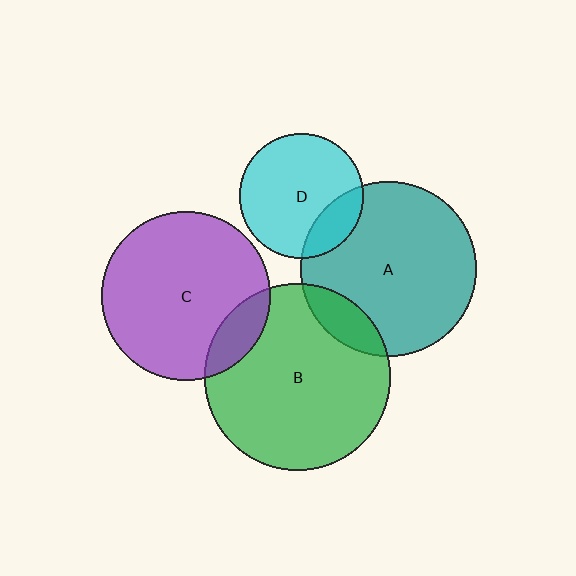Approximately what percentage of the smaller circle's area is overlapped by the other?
Approximately 20%.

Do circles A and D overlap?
Yes.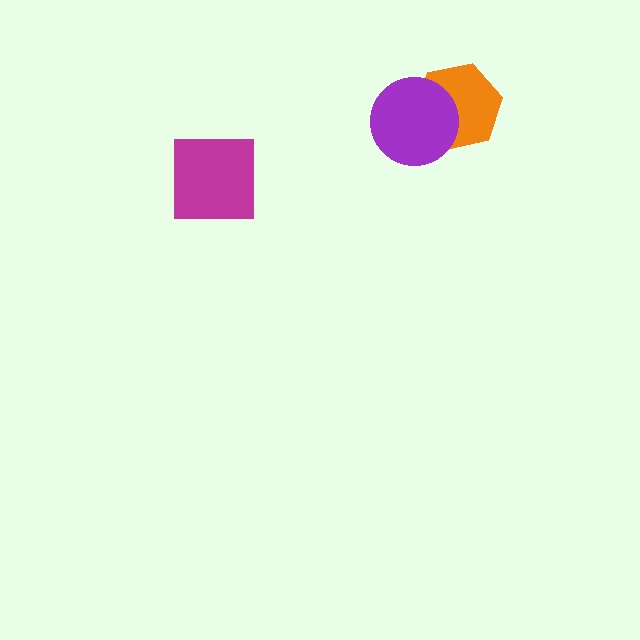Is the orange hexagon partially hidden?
Yes, it is partially covered by another shape.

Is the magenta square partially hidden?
No, no other shape covers it.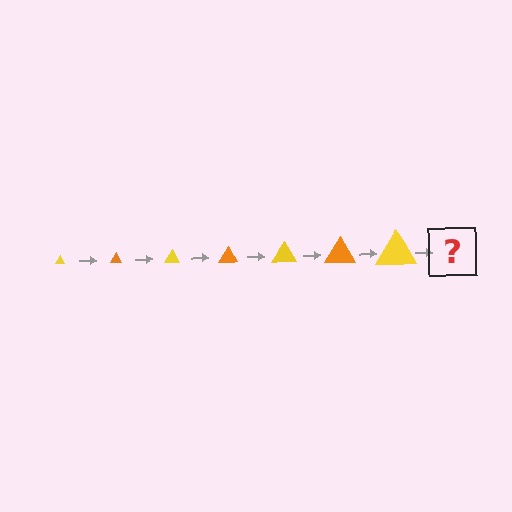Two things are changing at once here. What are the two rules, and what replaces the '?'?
The two rules are that the triangle grows larger each step and the color cycles through yellow and orange. The '?' should be an orange triangle, larger than the previous one.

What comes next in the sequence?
The next element should be an orange triangle, larger than the previous one.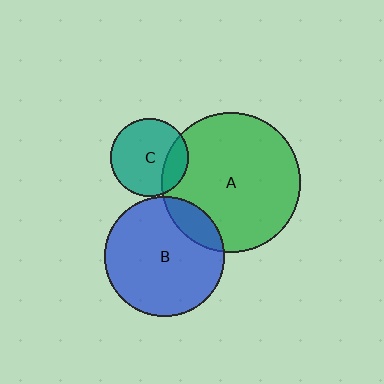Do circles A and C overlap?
Yes.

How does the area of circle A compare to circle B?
Approximately 1.3 times.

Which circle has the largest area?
Circle A (green).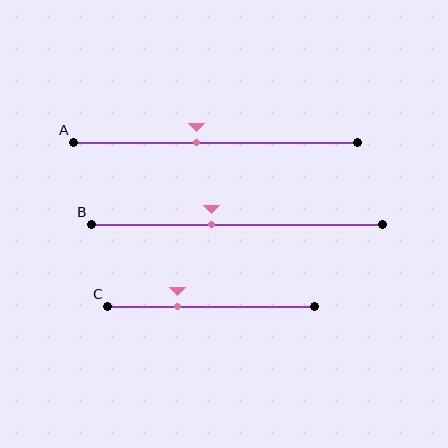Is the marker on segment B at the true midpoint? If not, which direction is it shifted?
No, the marker on segment B is shifted to the left by about 9% of the segment length.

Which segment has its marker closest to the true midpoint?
Segment A has its marker closest to the true midpoint.